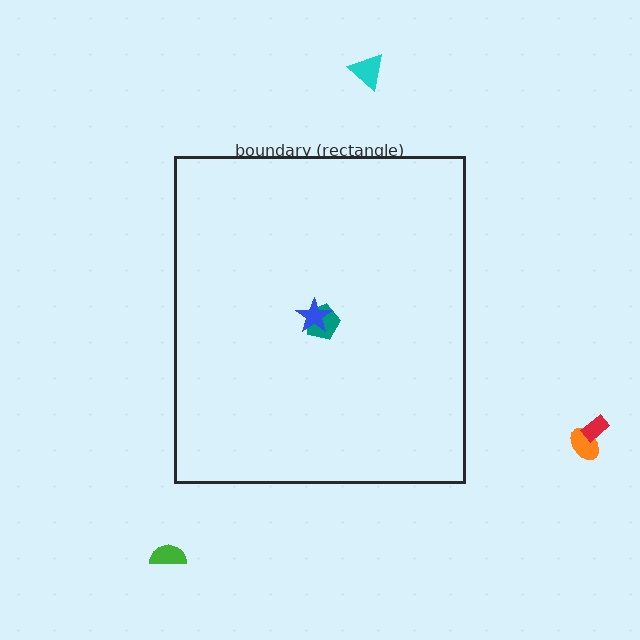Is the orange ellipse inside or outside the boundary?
Outside.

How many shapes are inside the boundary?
2 inside, 4 outside.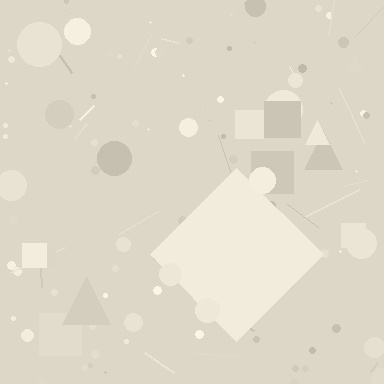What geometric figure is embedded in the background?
A diamond is embedded in the background.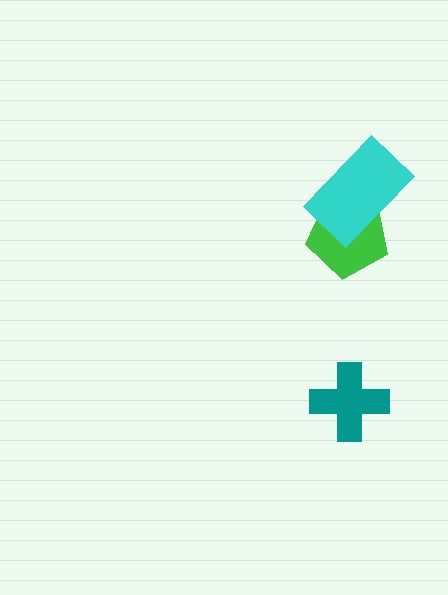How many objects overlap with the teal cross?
0 objects overlap with the teal cross.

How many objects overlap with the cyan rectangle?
1 object overlaps with the cyan rectangle.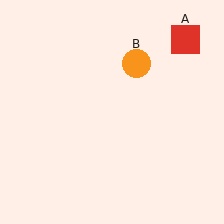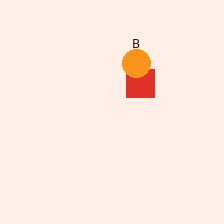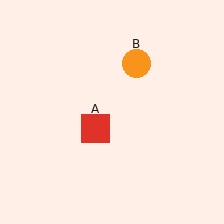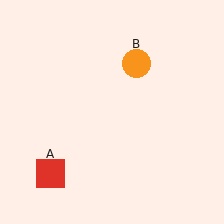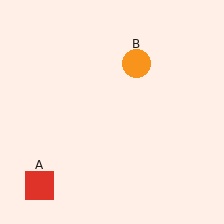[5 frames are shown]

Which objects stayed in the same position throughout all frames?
Orange circle (object B) remained stationary.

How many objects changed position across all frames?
1 object changed position: red square (object A).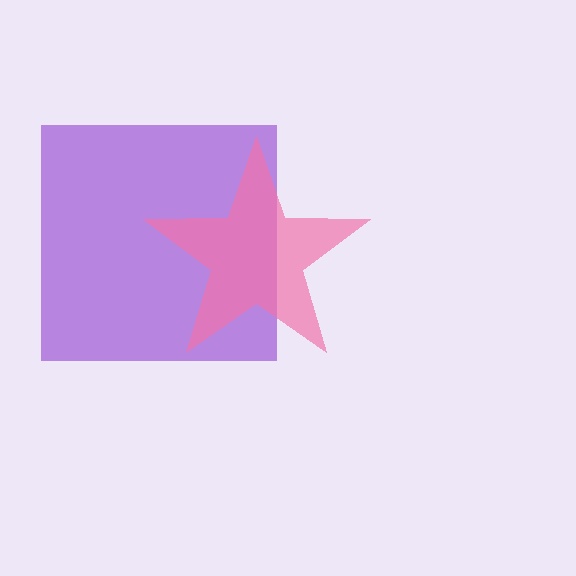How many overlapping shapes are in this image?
There are 2 overlapping shapes in the image.